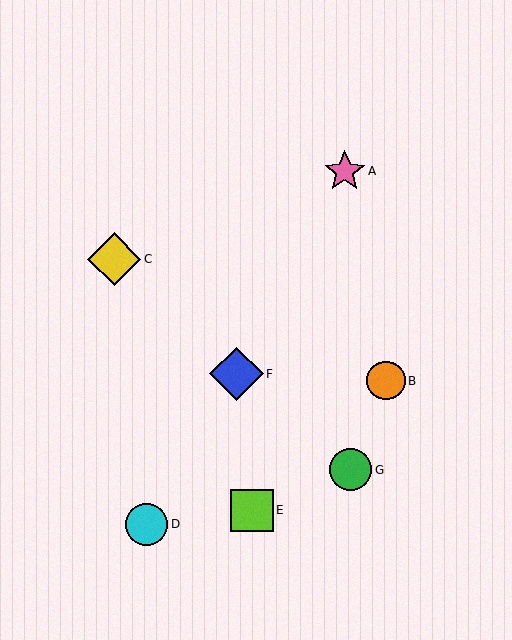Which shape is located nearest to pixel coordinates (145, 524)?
The cyan circle (labeled D) at (147, 524) is nearest to that location.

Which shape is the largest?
The blue diamond (labeled F) is the largest.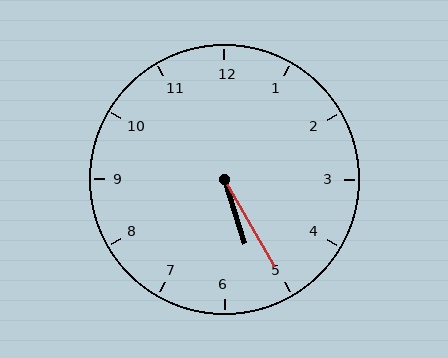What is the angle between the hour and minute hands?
Approximately 12 degrees.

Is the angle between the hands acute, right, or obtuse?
It is acute.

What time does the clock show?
5:25.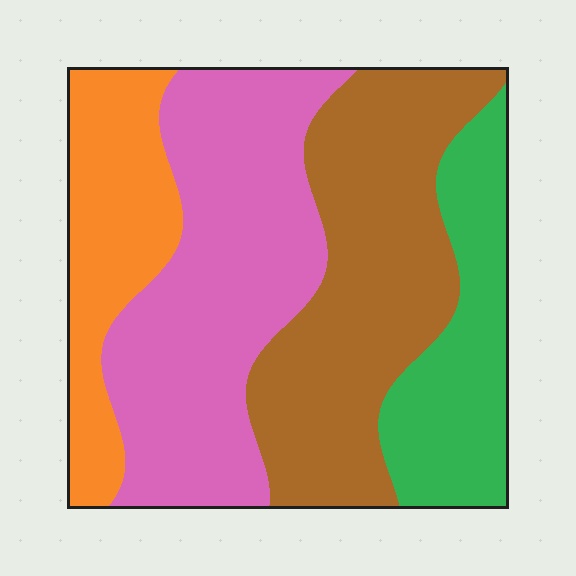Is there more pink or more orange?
Pink.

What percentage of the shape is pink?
Pink covers roughly 35% of the shape.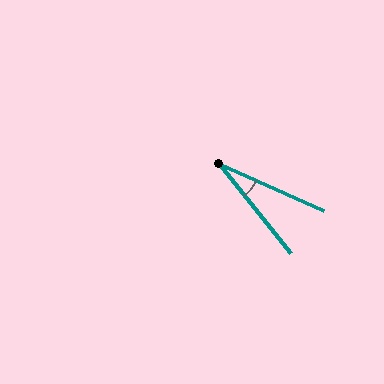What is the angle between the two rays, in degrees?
Approximately 27 degrees.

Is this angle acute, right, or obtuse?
It is acute.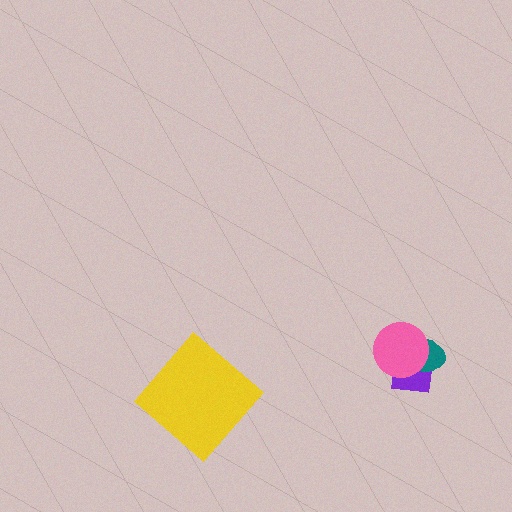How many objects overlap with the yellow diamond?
0 objects overlap with the yellow diamond.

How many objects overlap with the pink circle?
2 objects overlap with the pink circle.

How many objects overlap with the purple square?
2 objects overlap with the purple square.